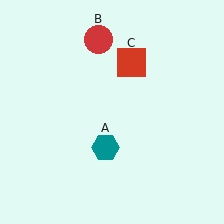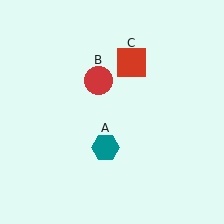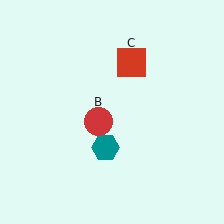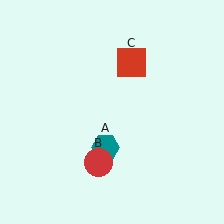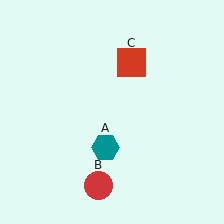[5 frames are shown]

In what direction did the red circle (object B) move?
The red circle (object B) moved down.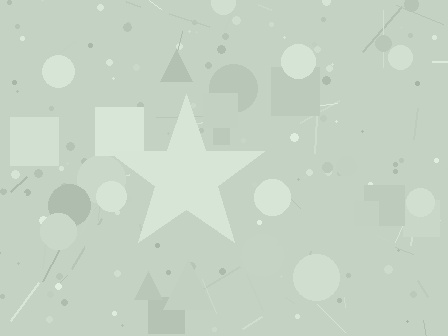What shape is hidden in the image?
A star is hidden in the image.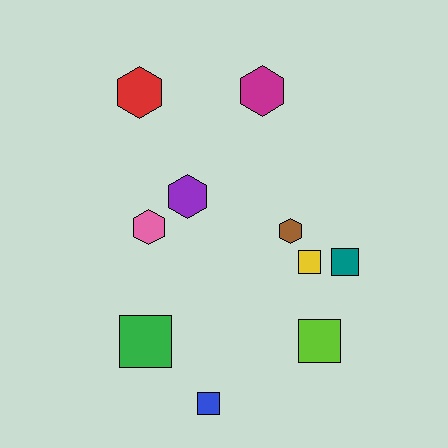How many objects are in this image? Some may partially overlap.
There are 10 objects.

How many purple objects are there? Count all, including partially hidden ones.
There is 1 purple object.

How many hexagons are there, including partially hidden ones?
There are 5 hexagons.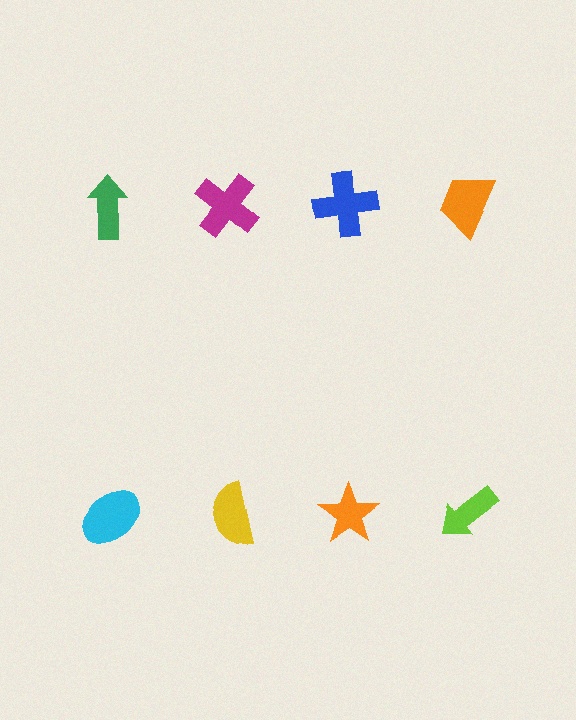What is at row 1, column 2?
A magenta cross.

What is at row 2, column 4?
A lime arrow.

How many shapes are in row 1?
4 shapes.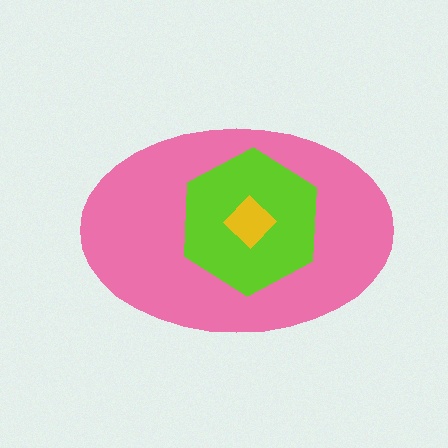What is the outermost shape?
The pink ellipse.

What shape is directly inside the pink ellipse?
The lime hexagon.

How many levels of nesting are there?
3.